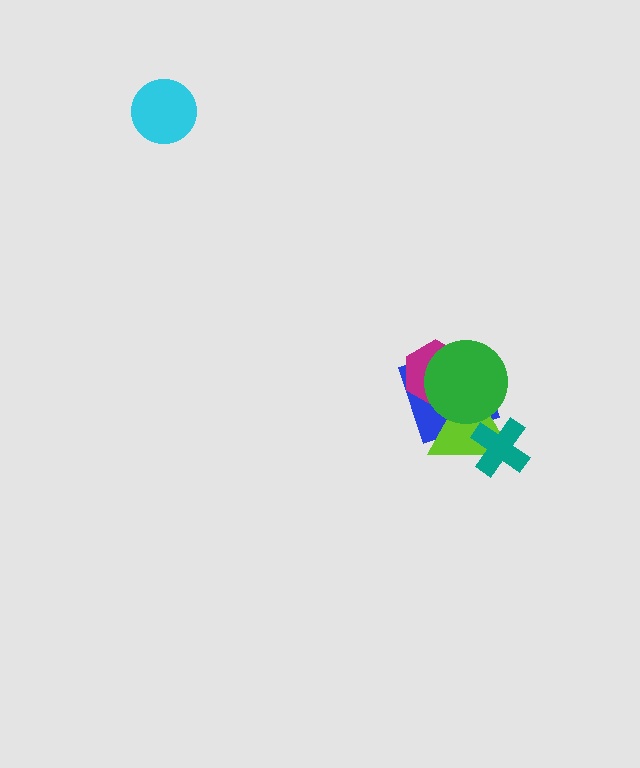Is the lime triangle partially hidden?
Yes, it is partially covered by another shape.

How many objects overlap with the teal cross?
1 object overlaps with the teal cross.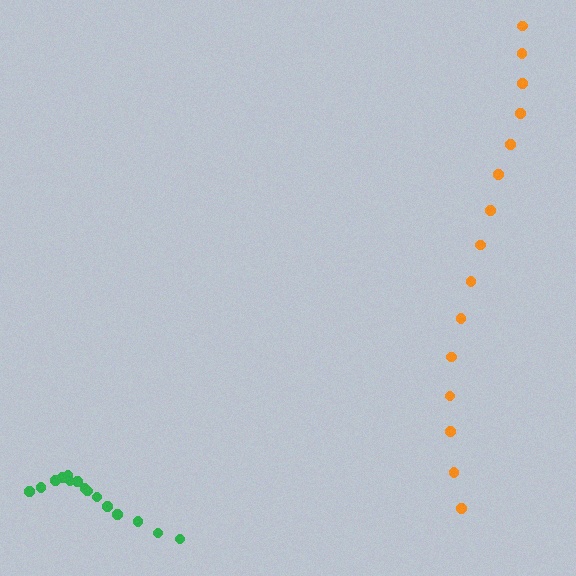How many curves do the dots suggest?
There are 2 distinct paths.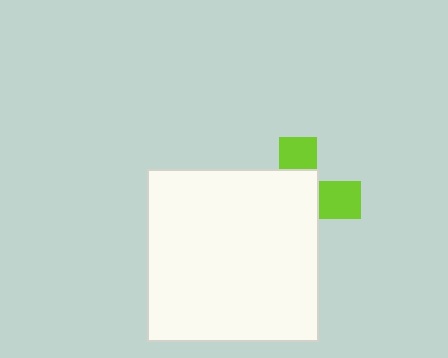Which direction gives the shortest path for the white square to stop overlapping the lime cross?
Moving toward the lower-left gives the shortest separation.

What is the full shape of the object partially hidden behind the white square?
The partially hidden object is a lime cross.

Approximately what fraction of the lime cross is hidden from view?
Roughly 65% of the lime cross is hidden behind the white square.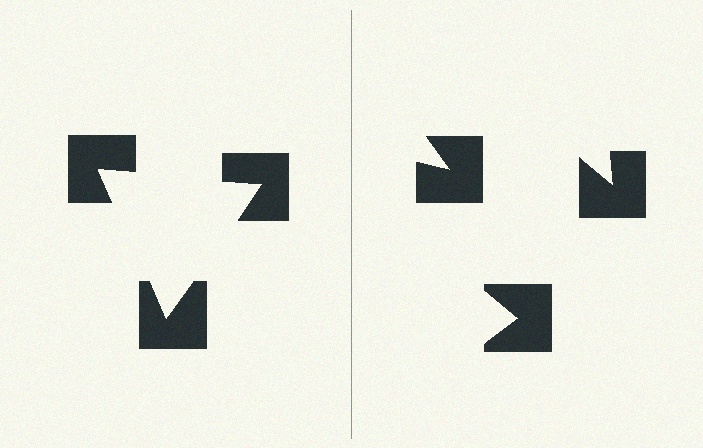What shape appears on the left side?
An illusory triangle.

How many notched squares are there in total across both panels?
6 — 3 on each side.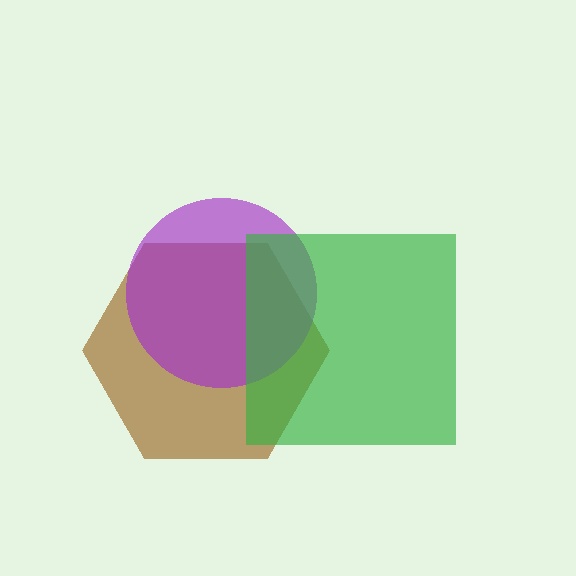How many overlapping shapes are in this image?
There are 3 overlapping shapes in the image.